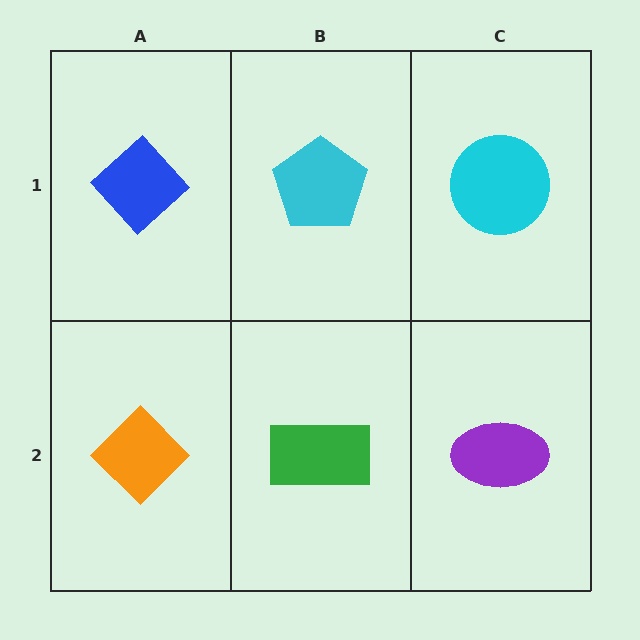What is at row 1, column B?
A cyan pentagon.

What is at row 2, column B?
A green rectangle.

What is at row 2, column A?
An orange diamond.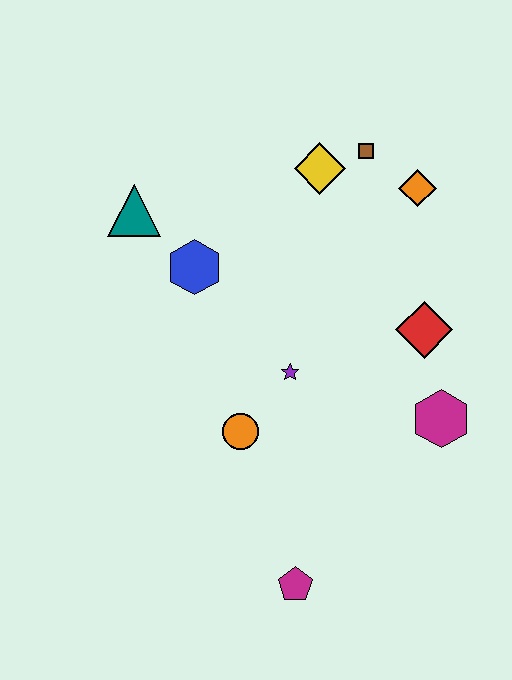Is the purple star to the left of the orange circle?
No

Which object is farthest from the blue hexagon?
The magenta pentagon is farthest from the blue hexagon.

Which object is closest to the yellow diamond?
The brown square is closest to the yellow diamond.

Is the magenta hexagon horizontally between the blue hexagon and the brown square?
No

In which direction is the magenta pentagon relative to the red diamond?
The magenta pentagon is below the red diamond.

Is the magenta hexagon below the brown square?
Yes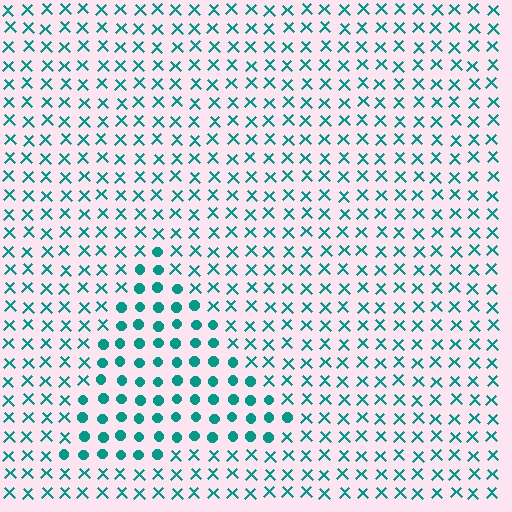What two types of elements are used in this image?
The image uses circles inside the triangle region and X marks outside it.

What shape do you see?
I see a triangle.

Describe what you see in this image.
The image is filled with small teal elements arranged in a uniform grid. A triangle-shaped region contains circles, while the surrounding area contains X marks. The boundary is defined purely by the change in element shape.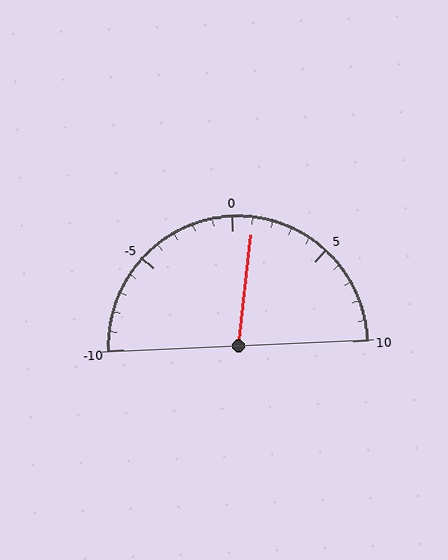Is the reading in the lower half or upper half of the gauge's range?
The reading is in the upper half of the range (-10 to 10).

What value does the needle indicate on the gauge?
The needle indicates approximately 1.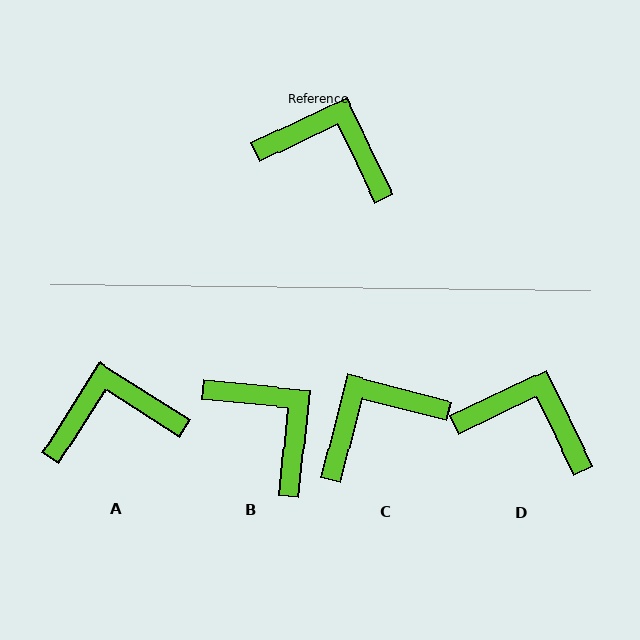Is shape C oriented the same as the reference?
No, it is off by about 50 degrees.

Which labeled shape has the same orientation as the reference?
D.